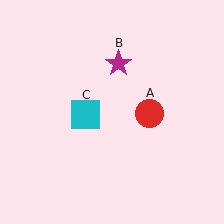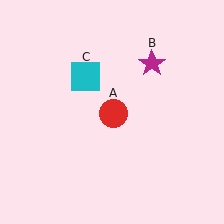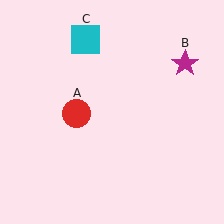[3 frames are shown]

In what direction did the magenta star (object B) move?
The magenta star (object B) moved right.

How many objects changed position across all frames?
3 objects changed position: red circle (object A), magenta star (object B), cyan square (object C).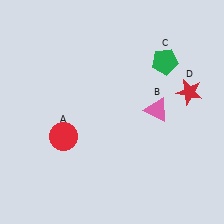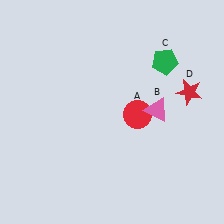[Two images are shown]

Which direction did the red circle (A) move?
The red circle (A) moved right.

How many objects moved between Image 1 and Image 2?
1 object moved between the two images.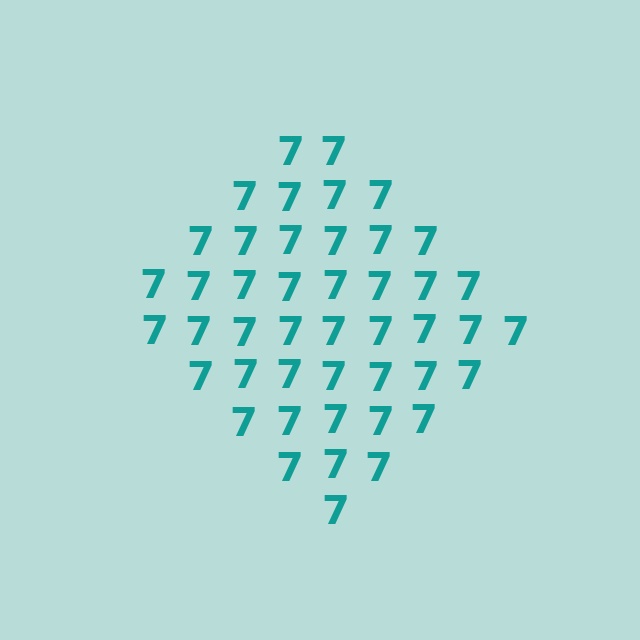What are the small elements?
The small elements are digit 7's.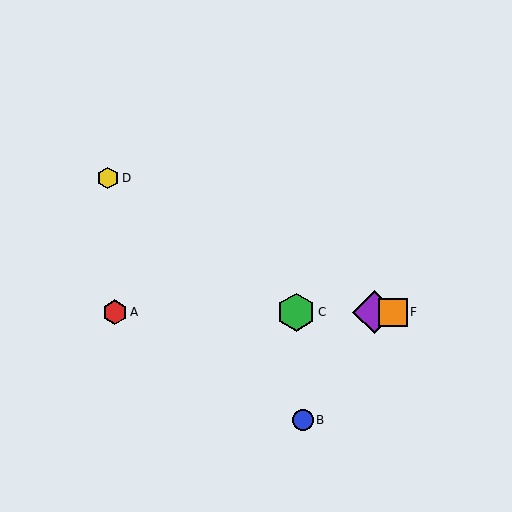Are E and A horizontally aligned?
Yes, both are at y≈312.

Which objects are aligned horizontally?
Objects A, C, E, F are aligned horizontally.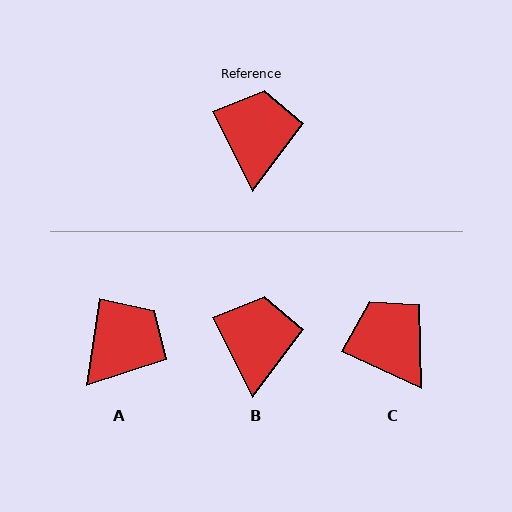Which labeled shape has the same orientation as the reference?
B.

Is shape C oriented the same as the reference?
No, it is off by about 38 degrees.